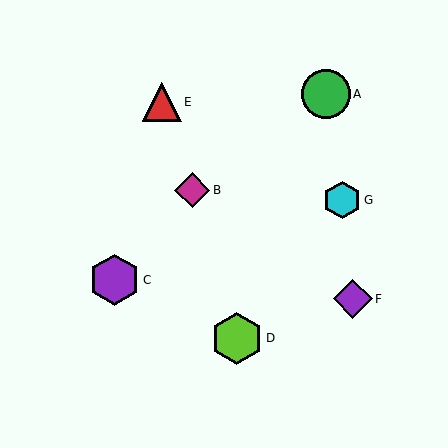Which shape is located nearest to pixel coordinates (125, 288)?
The purple hexagon (labeled C) at (115, 280) is nearest to that location.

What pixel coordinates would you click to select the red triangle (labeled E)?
Click at (162, 102) to select the red triangle E.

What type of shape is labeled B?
Shape B is a magenta diamond.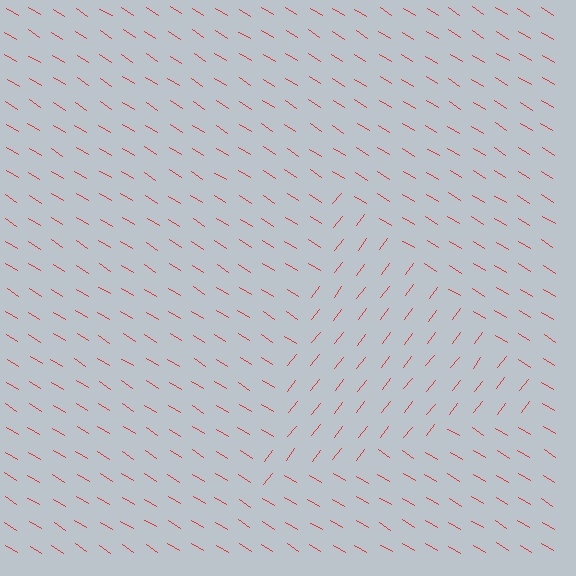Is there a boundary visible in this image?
Yes, there is a texture boundary formed by a change in line orientation.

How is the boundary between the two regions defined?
The boundary is defined purely by a change in line orientation (approximately 84 degrees difference). All lines are the same color and thickness.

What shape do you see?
I see a triangle.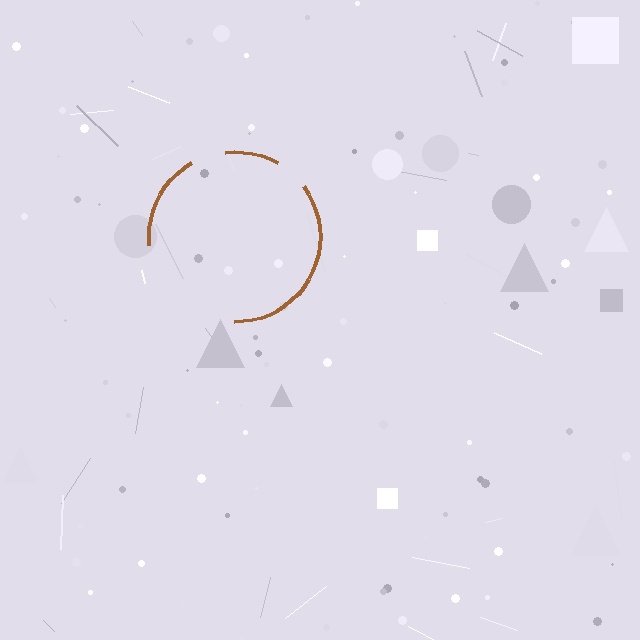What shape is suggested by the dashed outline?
The dashed outline suggests a circle.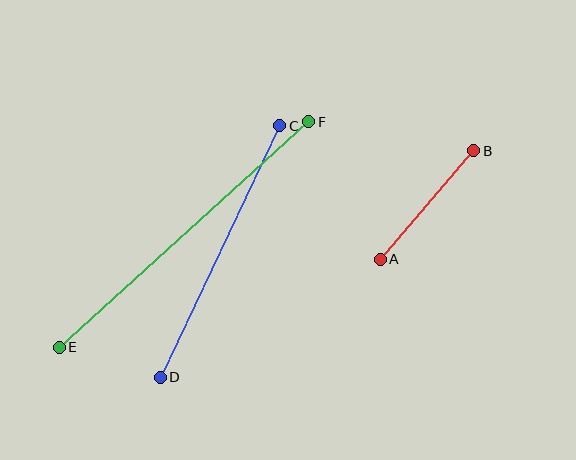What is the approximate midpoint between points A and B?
The midpoint is at approximately (427, 205) pixels.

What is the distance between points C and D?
The distance is approximately 278 pixels.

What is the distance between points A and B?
The distance is approximately 144 pixels.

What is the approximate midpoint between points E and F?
The midpoint is at approximately (184, 235) pixels.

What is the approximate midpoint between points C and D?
The midpoint is at approximately (220, 252) pixels.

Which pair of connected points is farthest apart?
Points E and F are farthest apart.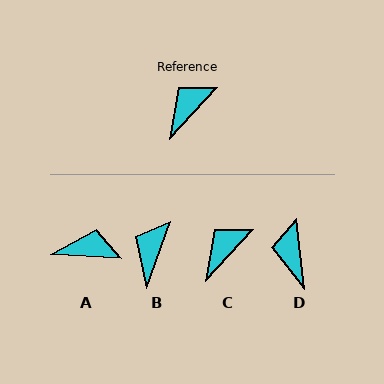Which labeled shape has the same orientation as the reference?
C.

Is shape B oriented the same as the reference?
No, it is off by about 22 degrees.